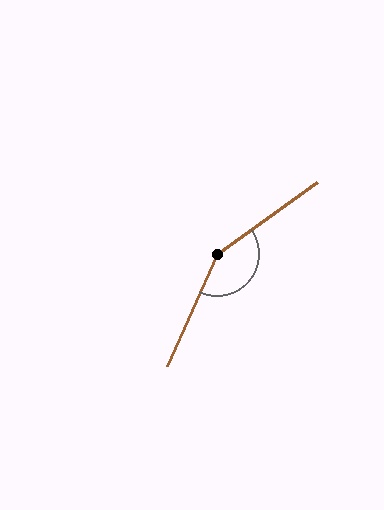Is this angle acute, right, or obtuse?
It is obtuse.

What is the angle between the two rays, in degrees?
Approximately 149 degrees.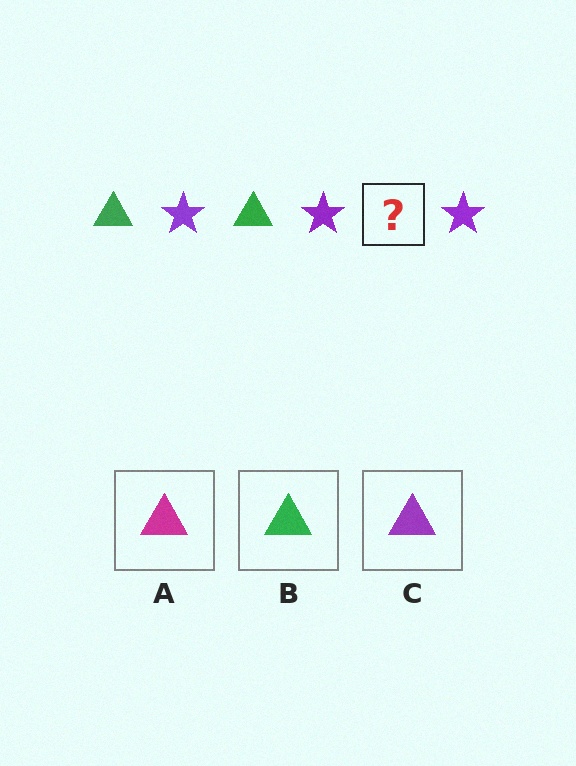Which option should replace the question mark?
Option B.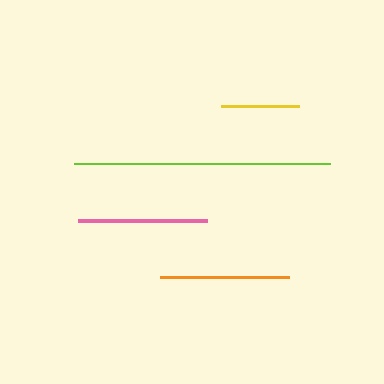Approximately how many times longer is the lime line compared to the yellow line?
The lime line is approximately 3.3 times the length of the yellow line.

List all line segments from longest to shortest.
From longest to shortest: lime, pink, orange, yellow.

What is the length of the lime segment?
The lime segment is approximately 256 pixels long.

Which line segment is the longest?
The lime line is the longest at approximately 256 pixels.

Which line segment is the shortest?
The yellow line is the shortest at approximately 79 pixels.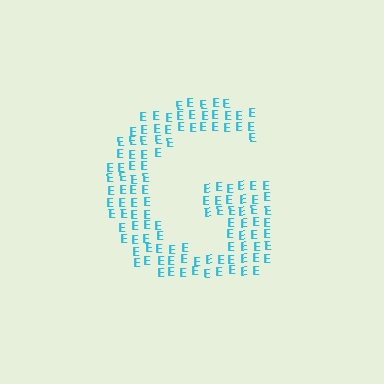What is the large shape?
The large shape is the letter G.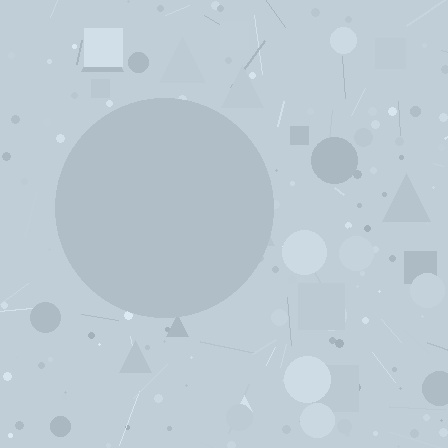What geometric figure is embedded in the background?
A circle is embedded in the background.